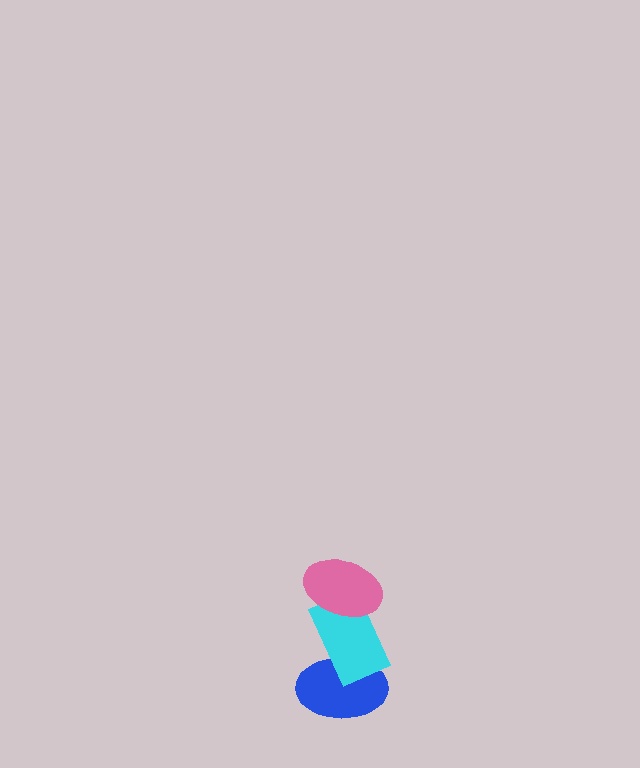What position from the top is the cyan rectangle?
The cyan rectangle is 2nd from the top.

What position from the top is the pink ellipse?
The pink ellipse is 1st from the top.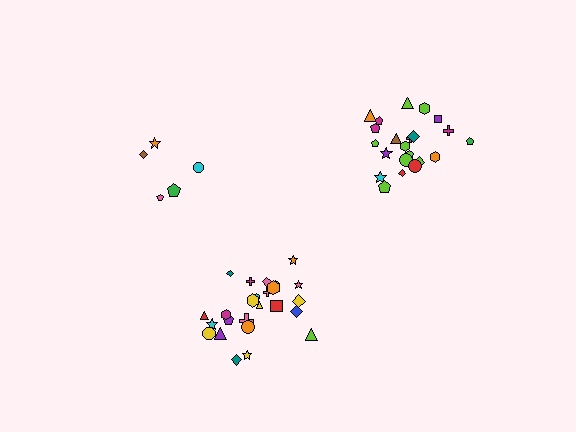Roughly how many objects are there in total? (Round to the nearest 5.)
Roughly 50 objects in total.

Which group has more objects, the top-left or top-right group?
The top-right group.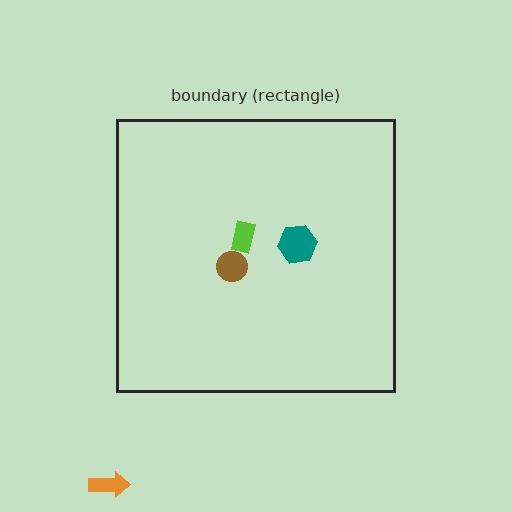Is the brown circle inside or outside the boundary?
Inside.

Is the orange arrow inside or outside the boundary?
Outside.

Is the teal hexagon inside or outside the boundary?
Inside.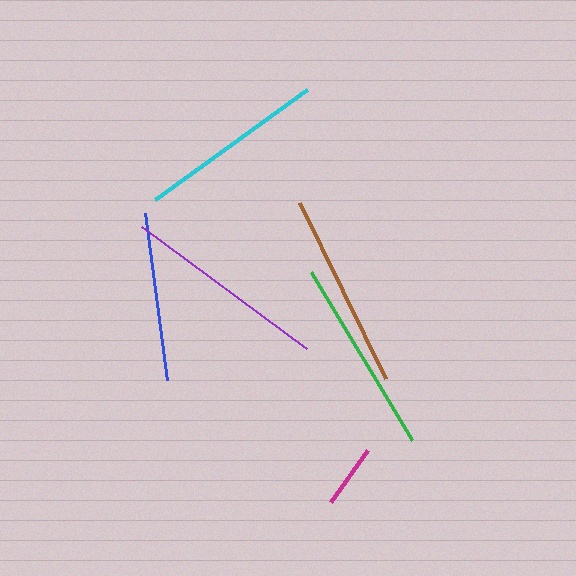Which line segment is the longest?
The purple line is the longest at approximately 205 pixels.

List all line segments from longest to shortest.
From longest to shortest: purple, brown, green, cyan, blue, magenta.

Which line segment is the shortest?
The magenta line is the shortest at approximately 64 pixels.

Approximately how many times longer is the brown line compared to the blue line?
The brown line is approximately 1.2 times the length of the blue line.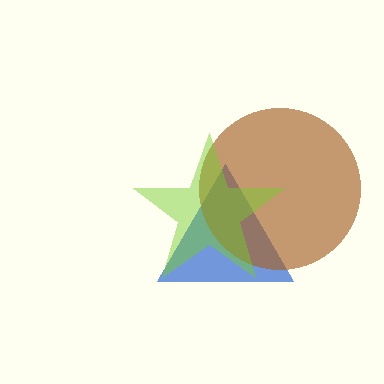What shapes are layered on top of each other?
The layered shapes are: a blue triangle, a brown circle, a lime star.